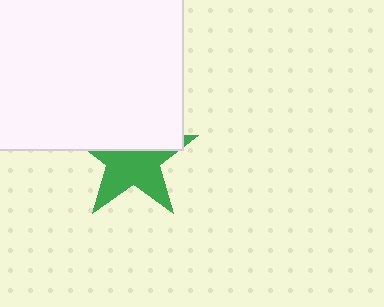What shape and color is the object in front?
The object in front is a white rectangle.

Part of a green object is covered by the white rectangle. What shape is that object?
It is a star.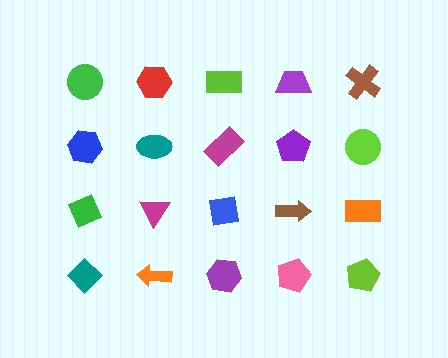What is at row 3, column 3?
A blue square.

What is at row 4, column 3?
A purple hexagon.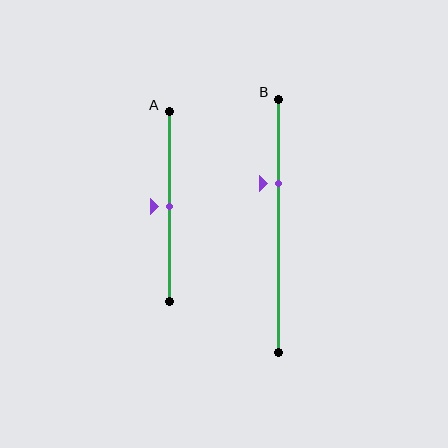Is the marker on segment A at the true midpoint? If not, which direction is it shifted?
Yes, the marker on segment A is at the true midpoint.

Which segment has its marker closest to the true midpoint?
Segment A has its marker closest to the true midpoint.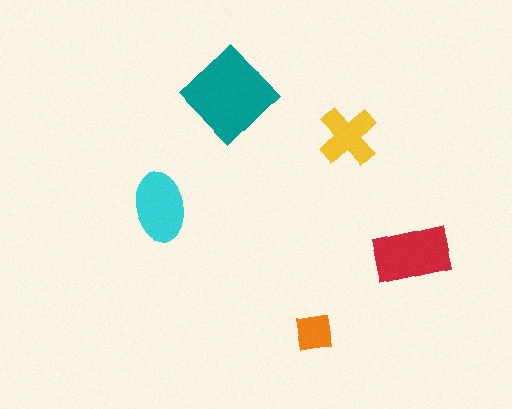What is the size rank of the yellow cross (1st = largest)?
4th.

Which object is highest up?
The teal diamond is topmost.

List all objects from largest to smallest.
The teal diamond, the red rectangle, the cyan ellipse, the yellow cross, the orange square.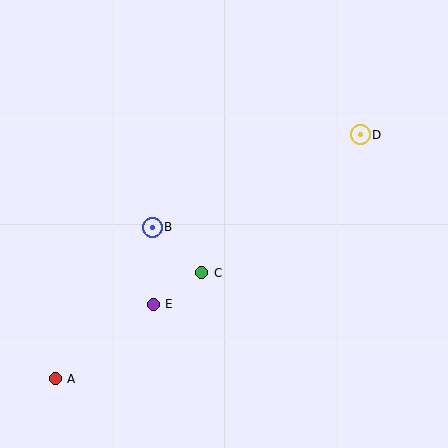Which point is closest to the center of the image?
Point C at (202, 273) is closest to the center.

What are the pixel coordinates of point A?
Point A is at (55, 379).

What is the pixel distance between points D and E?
The distance between D and E is 268 pixels.